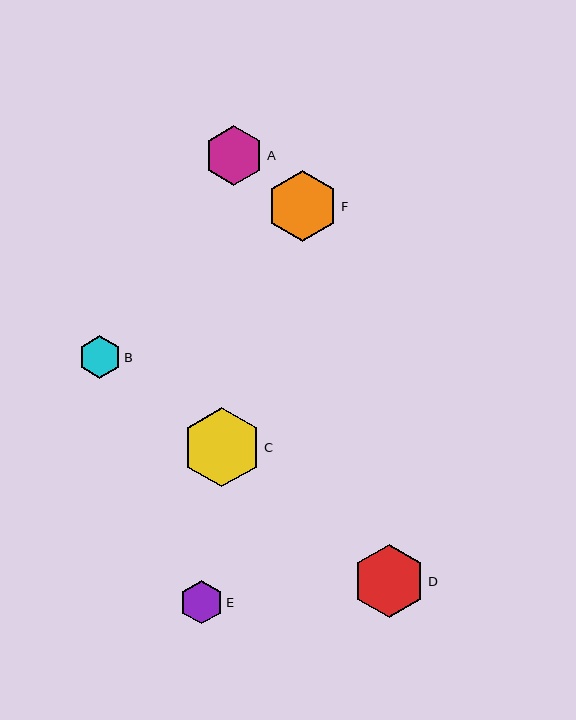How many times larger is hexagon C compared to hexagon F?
Hexagon C is approximately 1.1 times the size of hexagon F.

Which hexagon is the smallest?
Hexagon B is the smallest with a size of approximately 43 pixels.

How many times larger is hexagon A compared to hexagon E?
Hexagon A is approximately 1.4 times the size of hexagon E.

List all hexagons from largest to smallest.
From largest to smallest: C, D, F, A, E, B.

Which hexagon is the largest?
Hexagon C is the largest with a size of approximately 79 pixels.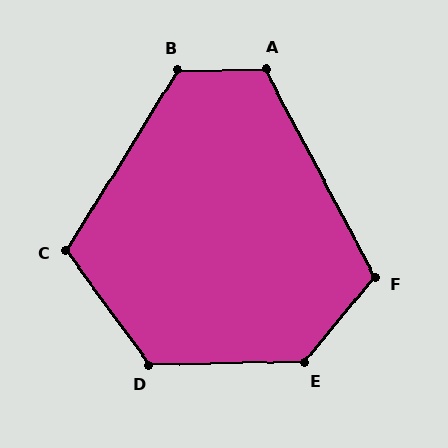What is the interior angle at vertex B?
Approximately 123 degrees (obtuse).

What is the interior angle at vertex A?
Approximately 117 degrees (obtuse).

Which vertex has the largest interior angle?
E, at approximately 131 degrees.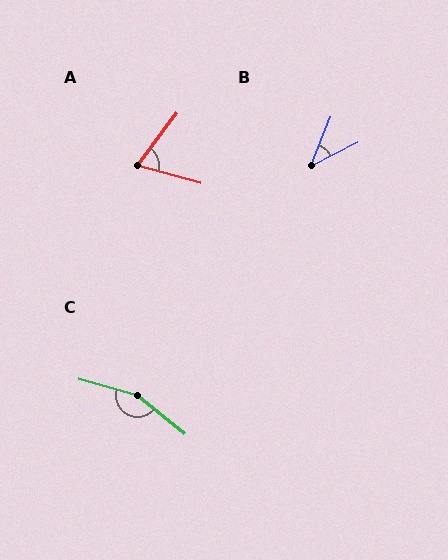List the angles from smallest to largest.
B (41°), A (69°), C (156°).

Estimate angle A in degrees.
Approximately 69 degrees.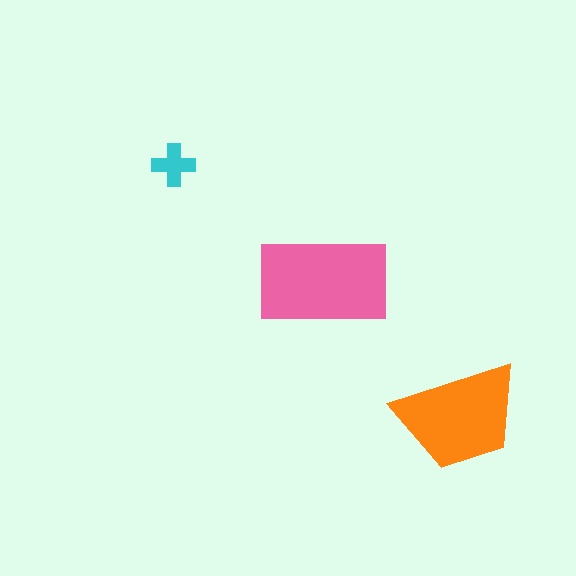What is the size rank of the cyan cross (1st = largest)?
3rd.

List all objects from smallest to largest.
The cyan cross, the orange trapezoid, the pink rectangle.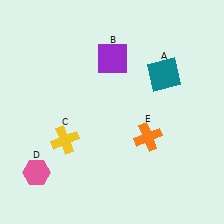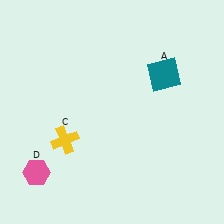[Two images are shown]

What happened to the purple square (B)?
The purple square (B) was removed in Image 2. It was in the top-right area of Image 1.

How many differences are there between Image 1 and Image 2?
There are 2 differences between the two images.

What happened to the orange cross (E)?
The orange cross (E) was removed in Image 2. It was in the bottom-right area of Image 1.